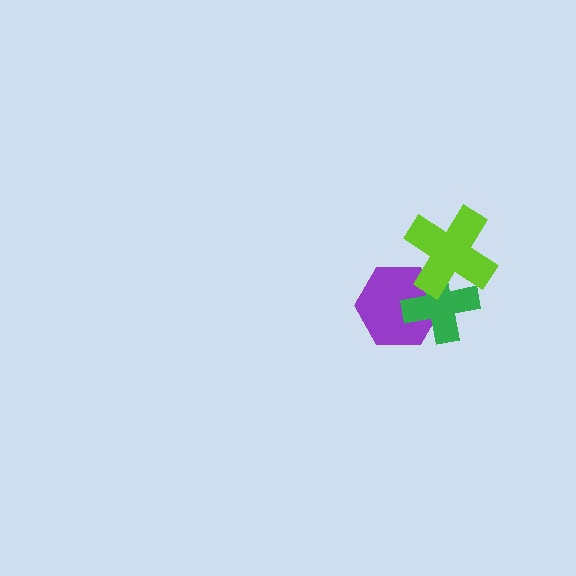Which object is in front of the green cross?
The lime cross is in front of the green cross.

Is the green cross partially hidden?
Yes, it is partially covered by another shape.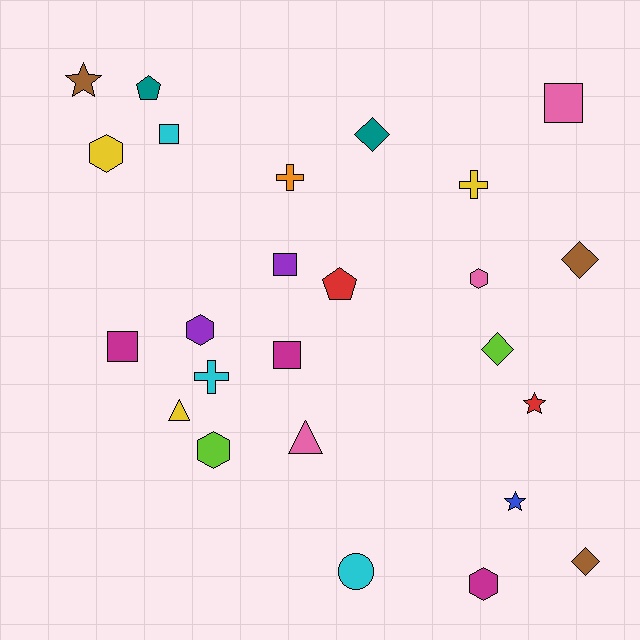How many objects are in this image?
There are 25 objects.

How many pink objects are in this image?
There are 3 pink objects.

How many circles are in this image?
There is 1 circle.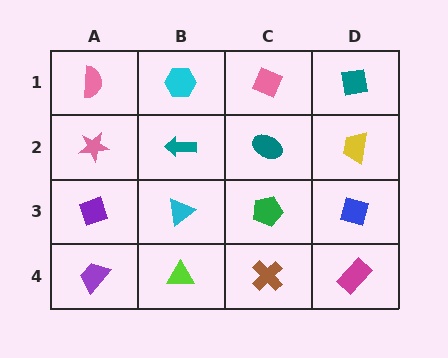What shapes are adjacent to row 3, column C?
A teal ellipse (row 2, column C), a brown cross (row 4, column C), a cyan triangle (row 3, column B), a blue diamond (row 3, column D).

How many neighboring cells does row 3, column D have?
3.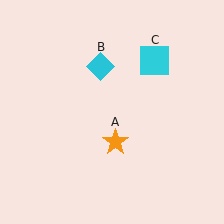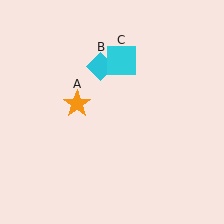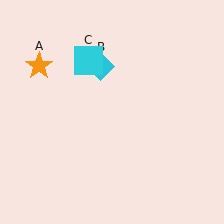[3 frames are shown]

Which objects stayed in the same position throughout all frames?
Cyan diamond (object B) remained stationary.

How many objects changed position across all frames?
2 objects changed position: orange star (object A), cyan square (object C).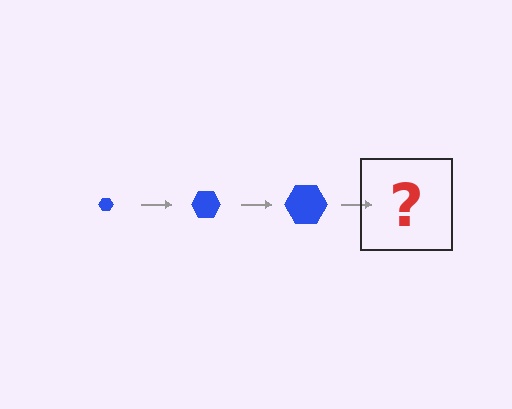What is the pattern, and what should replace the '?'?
The pattern is that the hexagon gets progressively larger each step. The '?' should be a blue hexagon, larger than the previous one.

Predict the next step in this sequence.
The next step is a blue hexagon, larger than the previous one.